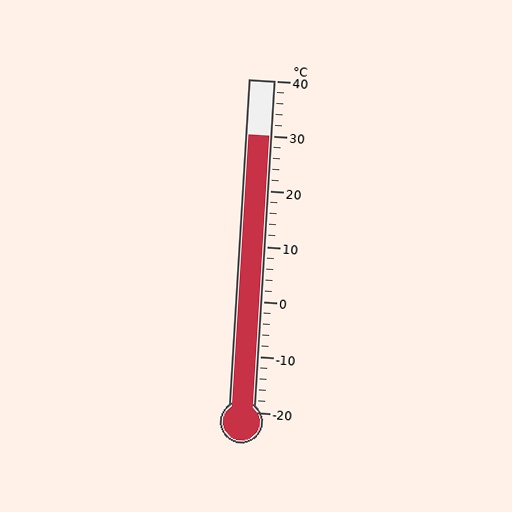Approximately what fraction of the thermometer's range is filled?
The thermometer is filled to approximately 85% of its range.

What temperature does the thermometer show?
The thermometer shows approximately 30°C.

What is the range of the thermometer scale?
The thermometer scale ranges from -20°C to 40°C.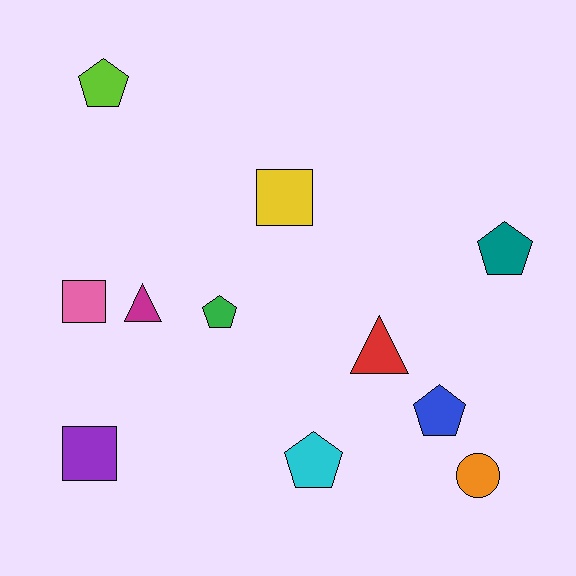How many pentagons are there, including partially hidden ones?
There are 5 pentagons.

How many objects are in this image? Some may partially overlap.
There are 11 objects.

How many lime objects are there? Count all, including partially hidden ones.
There is 1 lime object.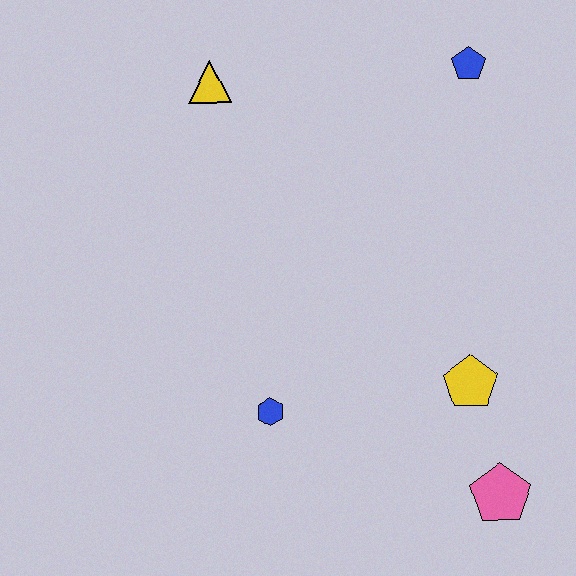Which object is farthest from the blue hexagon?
The blue pentagon is farthest from the blue hexagon.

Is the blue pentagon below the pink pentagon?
No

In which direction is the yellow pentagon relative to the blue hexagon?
The yellow pentagon is to the right of the blue hexagon.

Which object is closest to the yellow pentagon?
The pink pentagon is closest to the yellow pentagon.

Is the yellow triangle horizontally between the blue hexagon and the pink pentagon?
No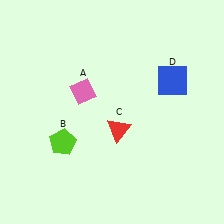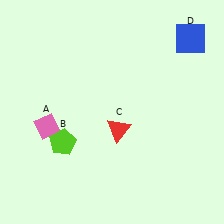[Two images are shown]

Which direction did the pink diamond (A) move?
The pink diamond (A) moved left.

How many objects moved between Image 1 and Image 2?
2 objects moved between the two images.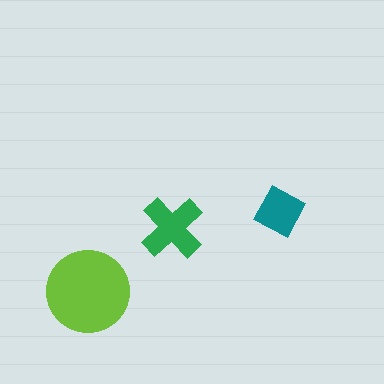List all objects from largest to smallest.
The lime circle, the green cross, the teal diamond.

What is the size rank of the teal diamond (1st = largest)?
3rd.